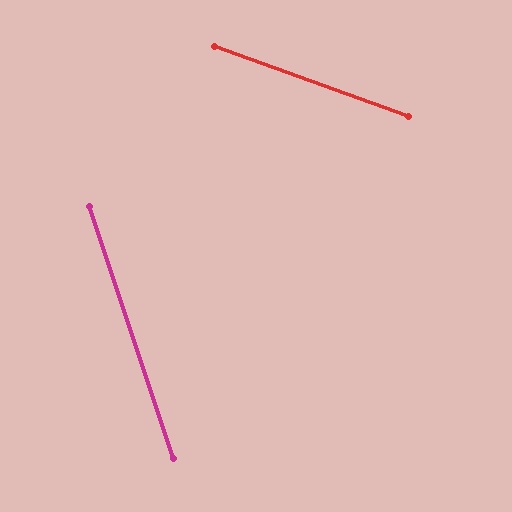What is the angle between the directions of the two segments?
Approximately 52 degrees.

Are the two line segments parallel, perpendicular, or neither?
Neither parallel nor perpendicular — they differ by about 52°.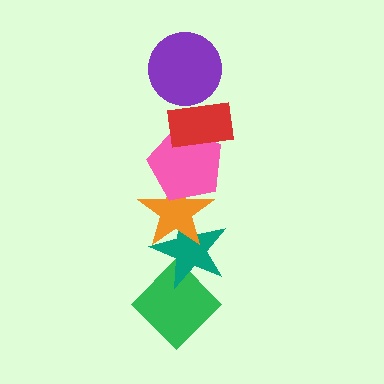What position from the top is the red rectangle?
The red rectangle is 2nd from the top.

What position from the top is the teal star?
The teal star is 5th from the top.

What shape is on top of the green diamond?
The teal star is on top of the green diamond.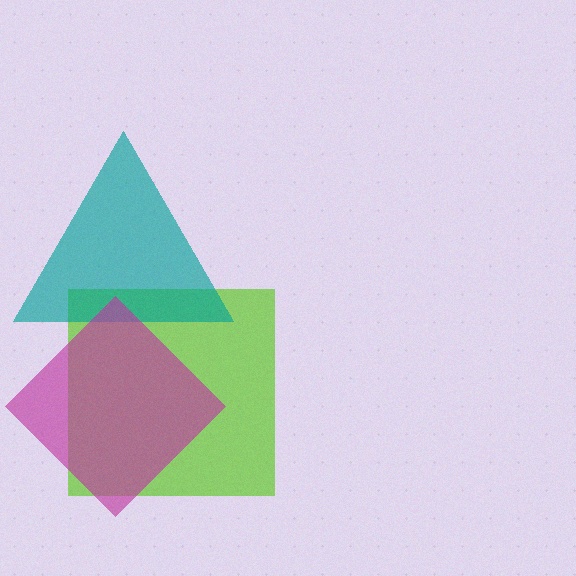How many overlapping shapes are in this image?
There are 3 overlapping shapes in the image.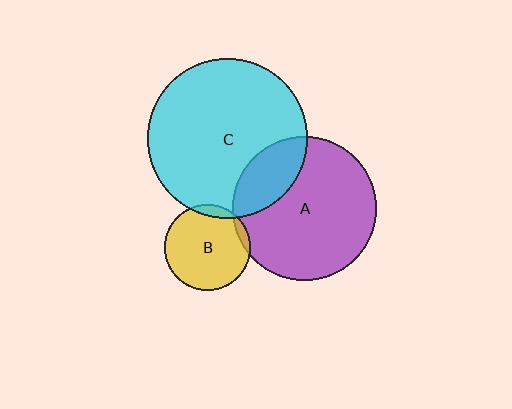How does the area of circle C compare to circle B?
Approximately 3.4 times.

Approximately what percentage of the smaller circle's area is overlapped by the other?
Approximately 5%.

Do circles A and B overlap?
Yes.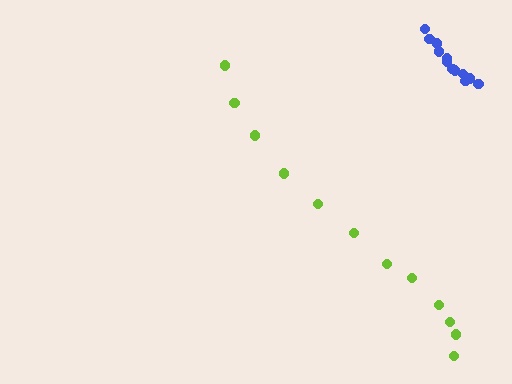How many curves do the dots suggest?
There are 2 distinct paths.